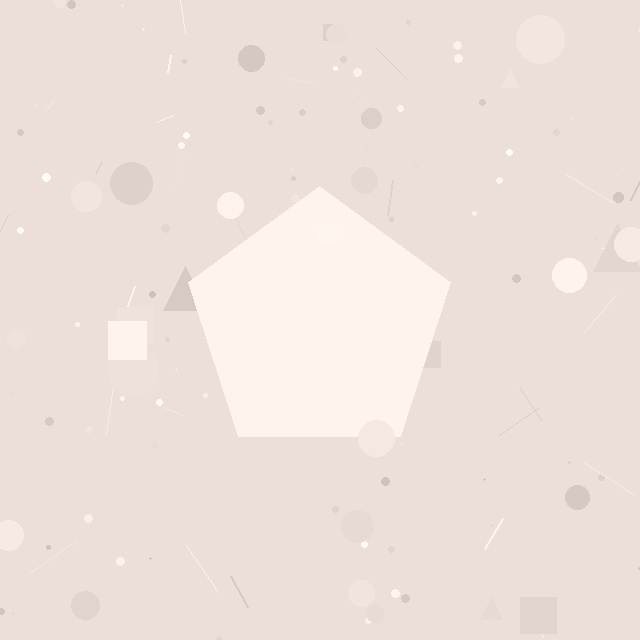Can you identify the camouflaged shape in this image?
The camouflaged shape is a pentagon.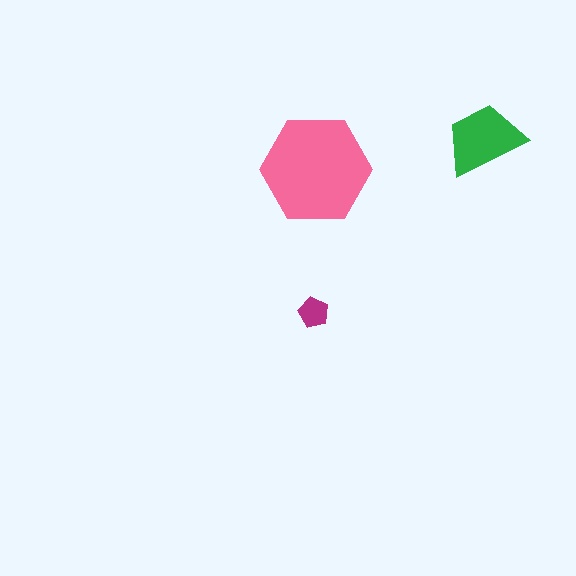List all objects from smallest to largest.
The magenta pentagon, the green trapezoid, the pink hexagon.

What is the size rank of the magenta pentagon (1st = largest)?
3rd.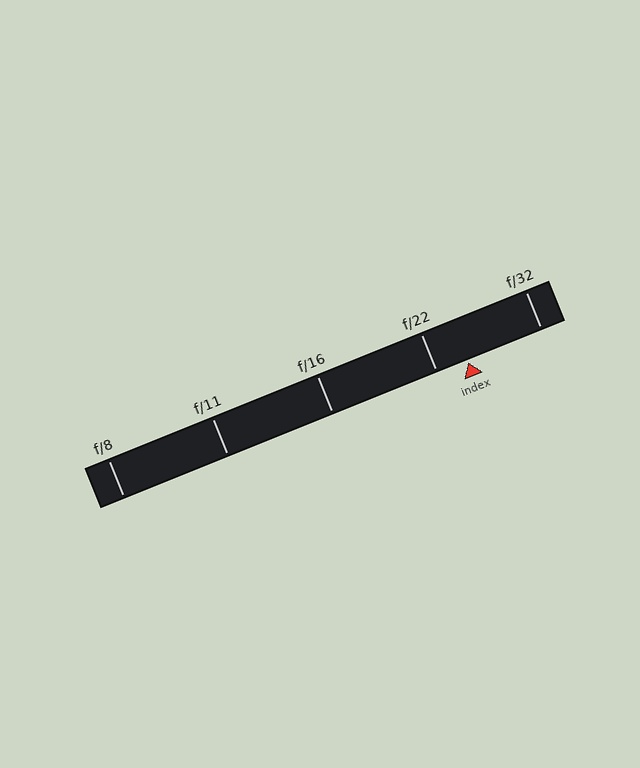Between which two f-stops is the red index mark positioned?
The index mark is between f/22 and f/32.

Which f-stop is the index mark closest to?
The index mark is closest to f/22.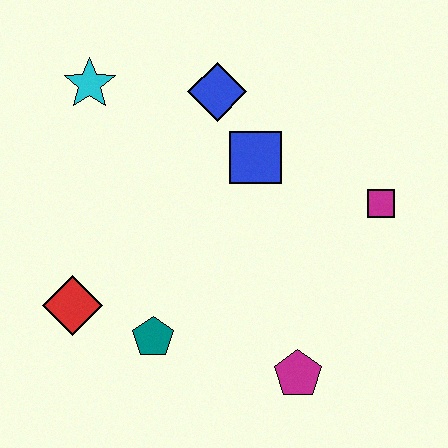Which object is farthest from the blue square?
The red diamond is farthest from the blue square.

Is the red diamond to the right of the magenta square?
No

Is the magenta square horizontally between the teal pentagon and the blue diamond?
No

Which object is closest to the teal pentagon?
The red diamond is closest to the teal pentagon.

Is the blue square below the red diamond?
No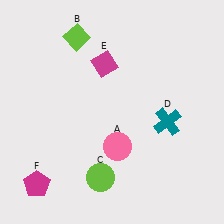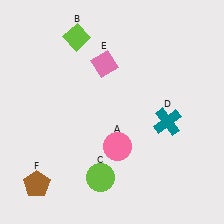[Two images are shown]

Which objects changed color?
E changed from magenta to pink. F changed from magenta to brown.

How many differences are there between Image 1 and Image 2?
There are 2 differences between the two images.